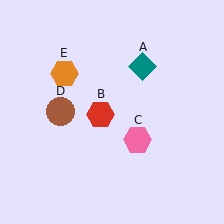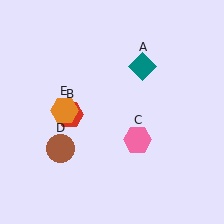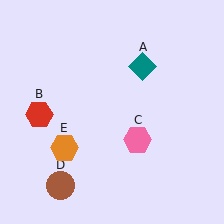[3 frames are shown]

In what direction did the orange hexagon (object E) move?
The orange hexagon (object E) moved down.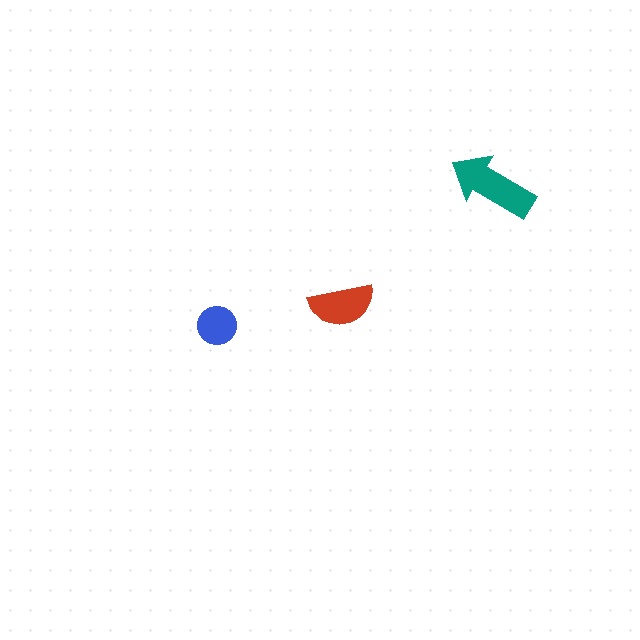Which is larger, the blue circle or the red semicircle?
The red semicircle.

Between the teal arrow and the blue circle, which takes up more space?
The teal arrow.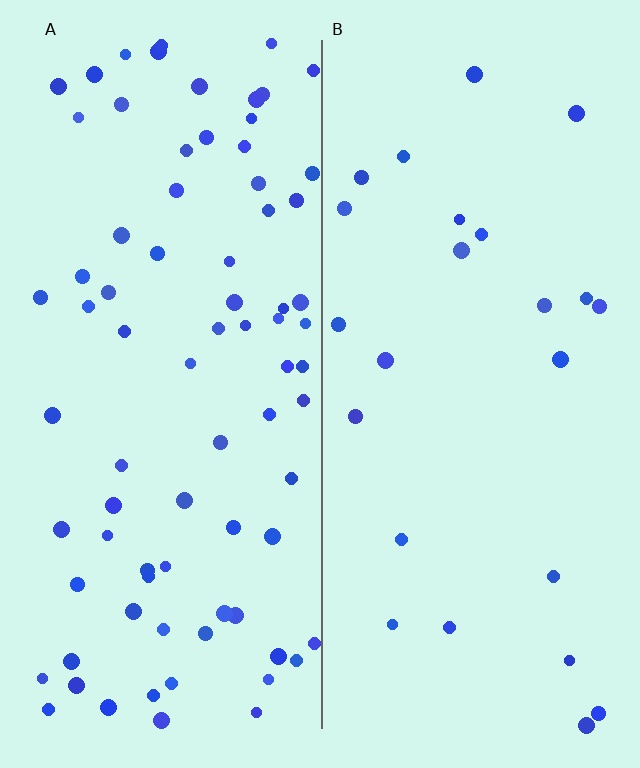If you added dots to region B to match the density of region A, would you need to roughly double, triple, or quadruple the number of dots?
Approximately triple.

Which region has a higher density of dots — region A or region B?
A (the left).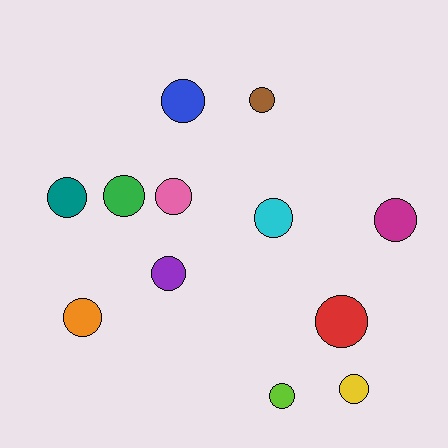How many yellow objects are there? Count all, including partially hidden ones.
There is 1 yellow object.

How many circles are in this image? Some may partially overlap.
There are 12 circles.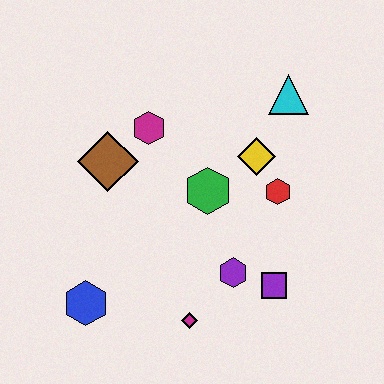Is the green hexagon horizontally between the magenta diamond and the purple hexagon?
Yes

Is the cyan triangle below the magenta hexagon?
No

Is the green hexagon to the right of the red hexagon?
No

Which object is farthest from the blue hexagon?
The cyan triangle is farthest from the blue hexagon.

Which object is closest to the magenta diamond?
The purple hexagon is closest to the magenta diamond.